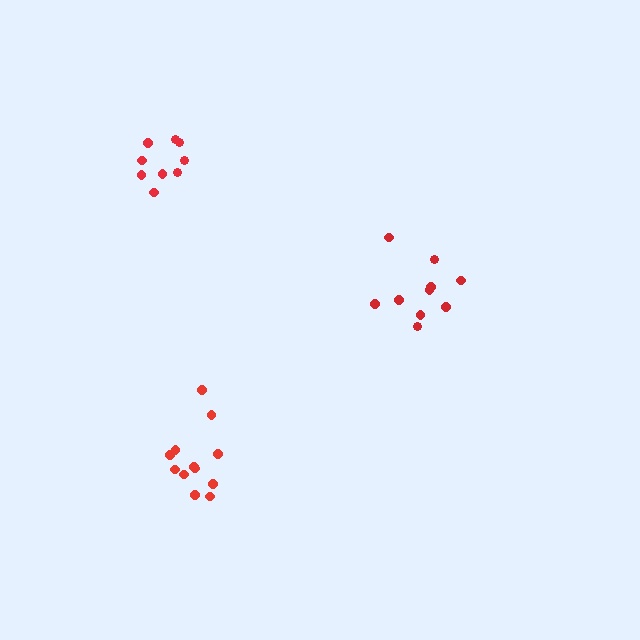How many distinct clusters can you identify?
There are 3 distinct clusters.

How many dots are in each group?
Group 1: 10 dots, Group 2: 9 dots, Group 3: 12 dots (31 total).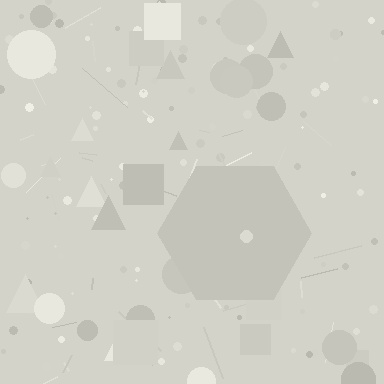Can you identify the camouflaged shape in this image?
The camouflaged shape is a hexagon.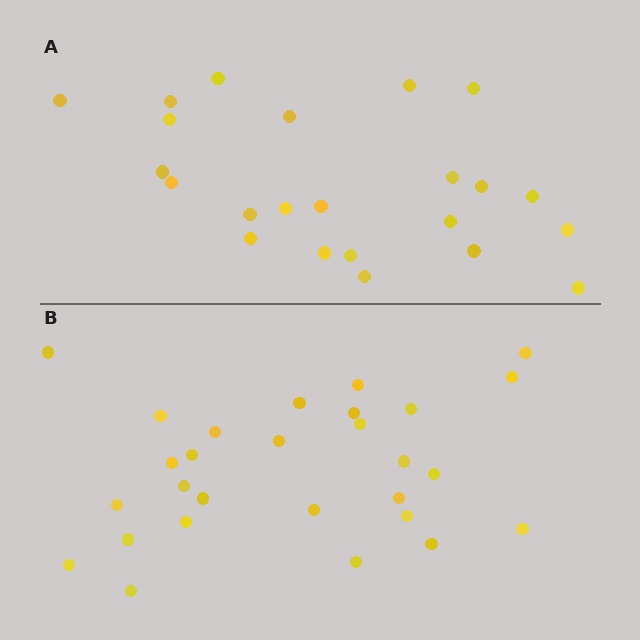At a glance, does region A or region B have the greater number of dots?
Region B (the bottom region) has more dots.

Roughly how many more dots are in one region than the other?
Region B has about 5 more dots than region A.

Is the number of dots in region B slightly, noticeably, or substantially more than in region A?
Region B has only slightly more — the two regions are fairly close. The ratio is roughly 1.2 to 1.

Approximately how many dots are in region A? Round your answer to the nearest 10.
About 20 dots. (The exact count is 23, which rounds to 20.)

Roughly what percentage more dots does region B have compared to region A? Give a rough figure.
About 20% more.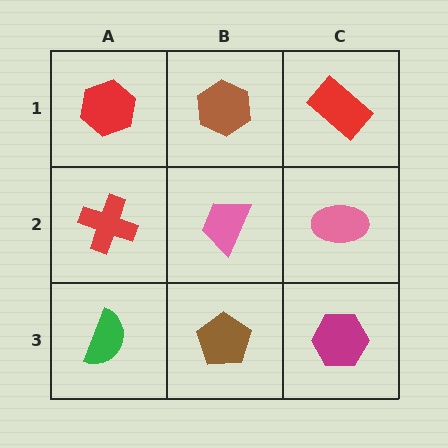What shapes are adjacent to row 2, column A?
A red hexagon (row 1, column A), a green semicircle (row 3, column A), a pink trapezoid (row 2, column B).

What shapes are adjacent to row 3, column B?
A pink trapezoid (row 2, column B), a green semicircle (row 3, column A), a magenta hexagon (row 3, column C).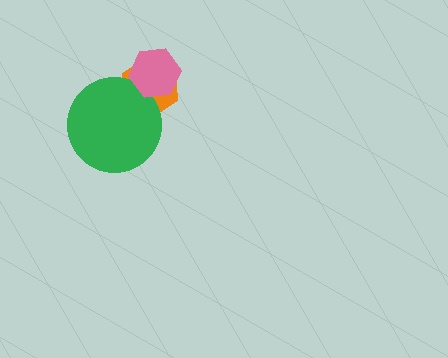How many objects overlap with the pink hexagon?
2 objects overlap with the pink hexagon.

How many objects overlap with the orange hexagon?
2 objects overlap with the orange hexagon.